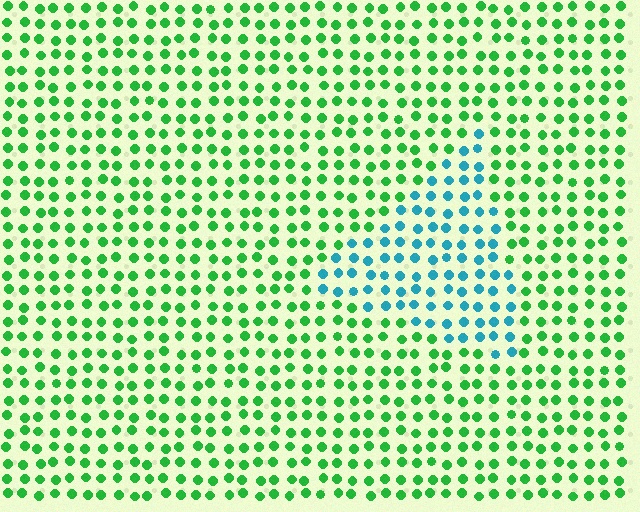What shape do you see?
I see a triangle.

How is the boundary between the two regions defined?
The boundary is defined purely by a slight shift in hue (about 59 degrees). Spacing, size, and orientation are identical on both sides.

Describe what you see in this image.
The image is filled with small green elements in a uniform arrangement. A triangle-shaped region is visible where the elements are tinted to a slightly different hue, forming a subtle color boundary.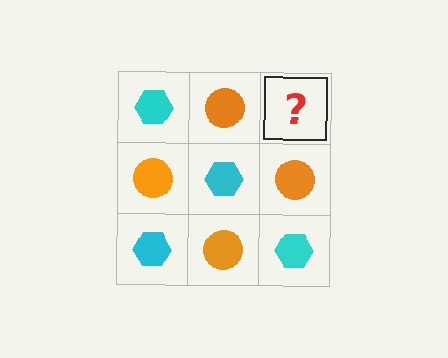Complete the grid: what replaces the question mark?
The question mark should be replaced with a cyan hexagon.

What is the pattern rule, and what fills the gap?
The rule is that it alternates cyan hexagon and orange circle in a checkerboard pattern. The gap should be filled with a cyan hexagon.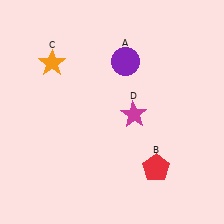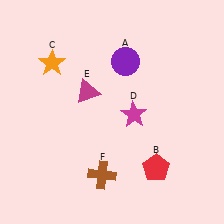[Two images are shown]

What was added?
A magenta triangle (E), a brown cross (F) were added in Image 2.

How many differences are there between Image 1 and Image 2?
There are 2 differences between the two images.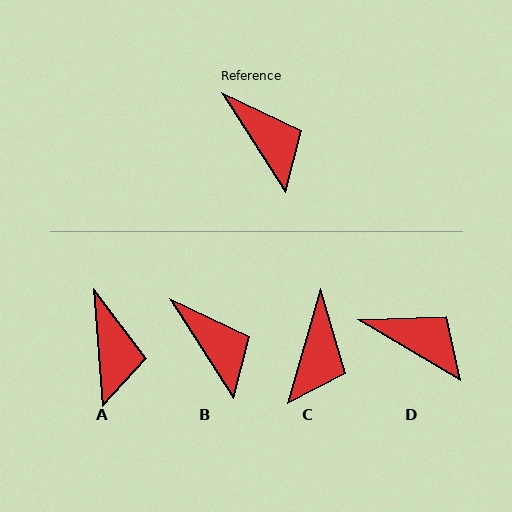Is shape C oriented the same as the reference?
No, it is off by about 48 degrees.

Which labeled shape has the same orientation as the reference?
B.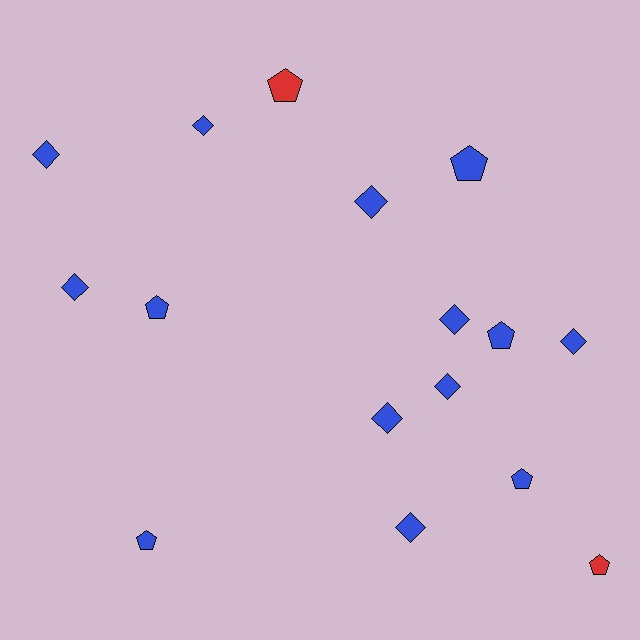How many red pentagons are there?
There are 2 red pentagons.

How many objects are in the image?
There are 16 objects.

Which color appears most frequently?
Blue, with 14 objects.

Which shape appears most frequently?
Diamond, with 9 objects.